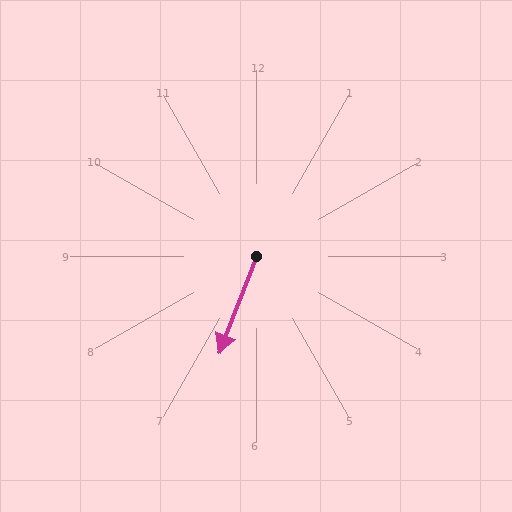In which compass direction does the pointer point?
South.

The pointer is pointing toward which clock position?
Roughly 7 o'clock.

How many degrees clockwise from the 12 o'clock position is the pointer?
Approximately 201 degrees.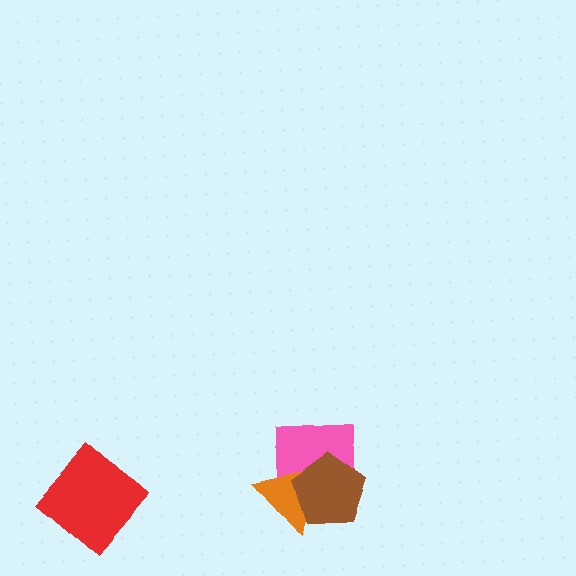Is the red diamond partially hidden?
No, no other shape covers it.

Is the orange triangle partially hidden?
Yes, it is partially covered by another shape.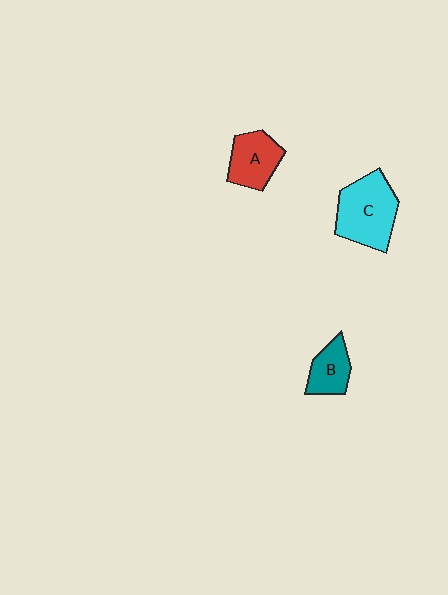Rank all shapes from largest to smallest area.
From largest to smallest: C (cyan), A (red), B (teal).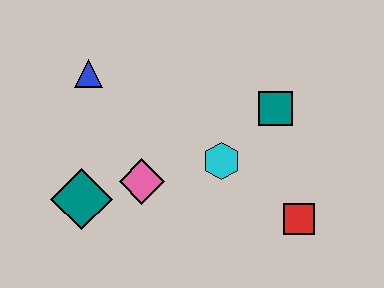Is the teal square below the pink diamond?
No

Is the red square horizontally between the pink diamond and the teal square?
No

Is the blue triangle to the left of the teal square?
Yes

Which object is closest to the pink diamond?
The teal diamond is closest to the pink diamond.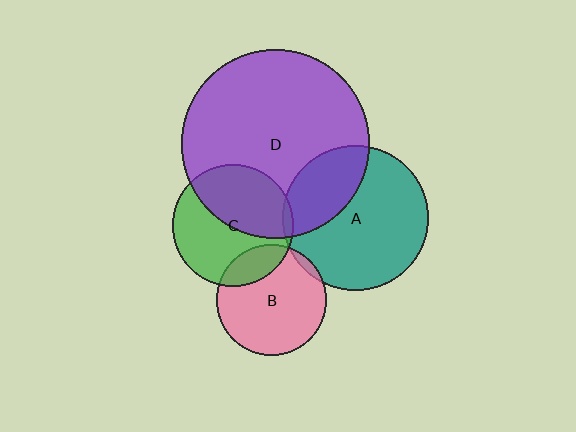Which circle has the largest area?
Circle D (purple).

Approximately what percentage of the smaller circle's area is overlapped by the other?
Approximately 30%.